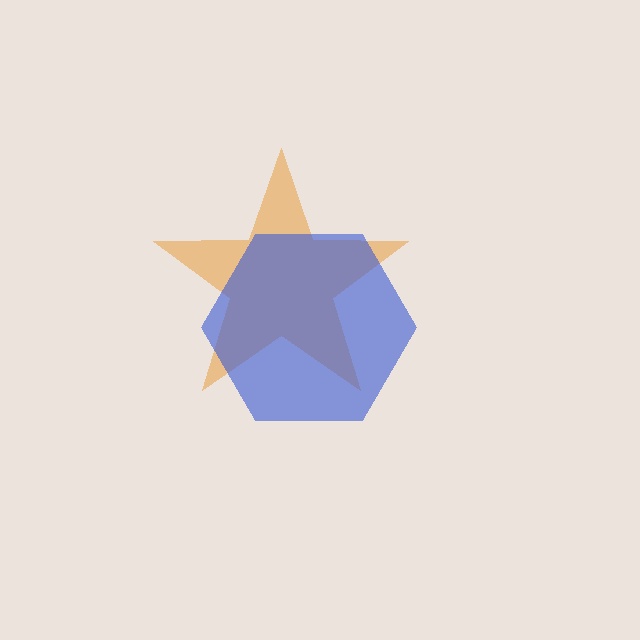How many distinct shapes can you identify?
There are 2 distinct shapes: an orange star, a blue hexagon.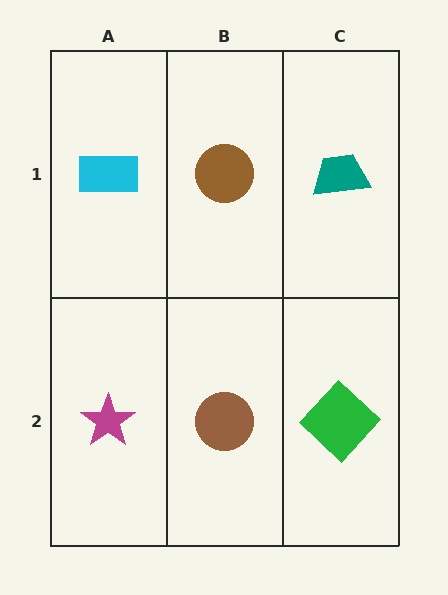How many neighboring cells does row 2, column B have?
3.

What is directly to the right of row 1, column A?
A brown circle.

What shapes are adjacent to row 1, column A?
A magenta star (row 2, column A), a brown circle (row 1, column B).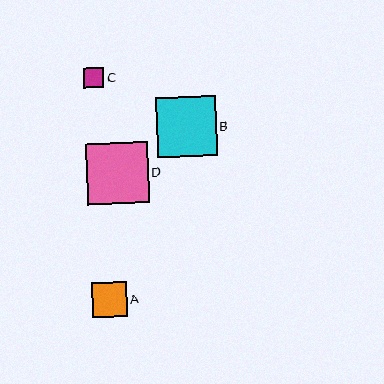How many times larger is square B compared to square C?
Square B is approximately 3.0 times the size of square C.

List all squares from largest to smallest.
From largest to smallest: D, B, A, C.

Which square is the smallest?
Square C is the smallest with a size of approximately 20 pixels.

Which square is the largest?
Square D is the largest with a size of approximately 61 pixels.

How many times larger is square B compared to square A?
Square B is approximately 1.7 times the size of square A.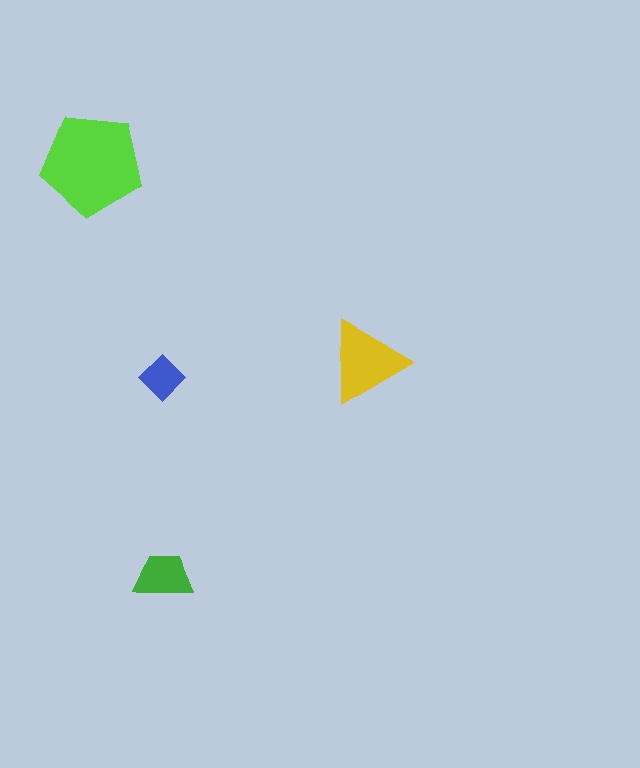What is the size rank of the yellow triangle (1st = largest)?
2nd.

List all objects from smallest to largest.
The blue diamond, the green trapezoid, the yellow triangle, the lime pentagon.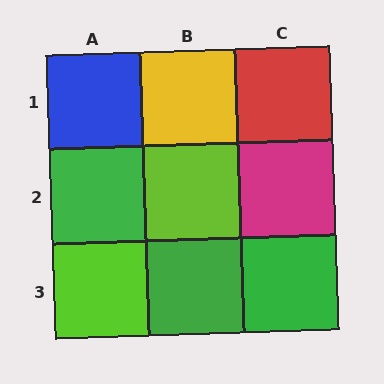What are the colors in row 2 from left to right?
Green, lime, magenta.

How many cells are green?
3 cells are green.